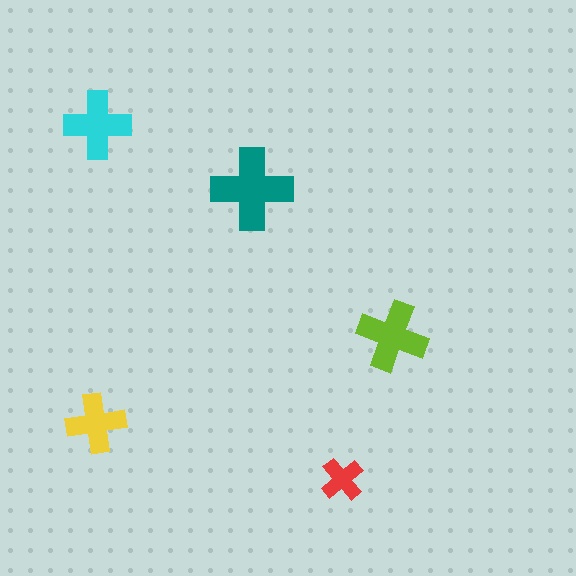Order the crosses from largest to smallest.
the teal one, the lime one, the cyan one, the yellow one, the red one.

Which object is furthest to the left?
The yellow cross is leftmost.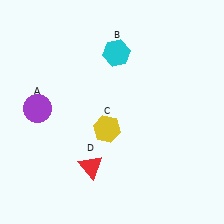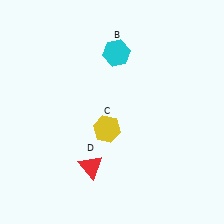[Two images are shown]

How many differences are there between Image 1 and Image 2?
There is 1 difference between the two images.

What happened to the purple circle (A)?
The purple circle (A) was removed in Image 2. It was in the top-left area of Image 1.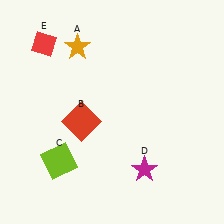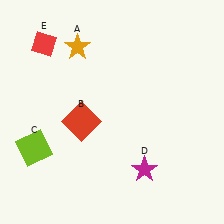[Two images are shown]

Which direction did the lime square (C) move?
The lime square (C) moved left.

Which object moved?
The lime square (C) moved left.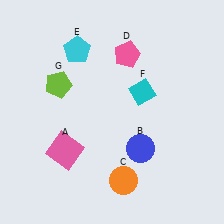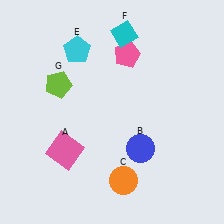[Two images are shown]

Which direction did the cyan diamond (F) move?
The cyan diamond (F) moved up.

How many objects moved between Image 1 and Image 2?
1 object moved between the two images.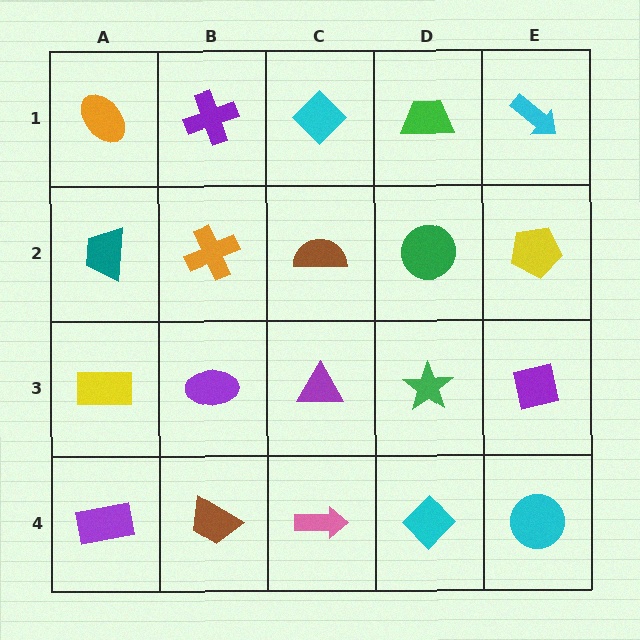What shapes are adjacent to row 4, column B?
A purple ellipse (row 3, column B), a purple rectangle (row 4, column A), a pink arrow (row 4, column C).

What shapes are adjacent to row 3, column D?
A green circle (row 2, column D), a cyan diamond (row 4, column D), a purple triangle (row 3, column C), a purple square (row 3, column E).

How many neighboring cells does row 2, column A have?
3.